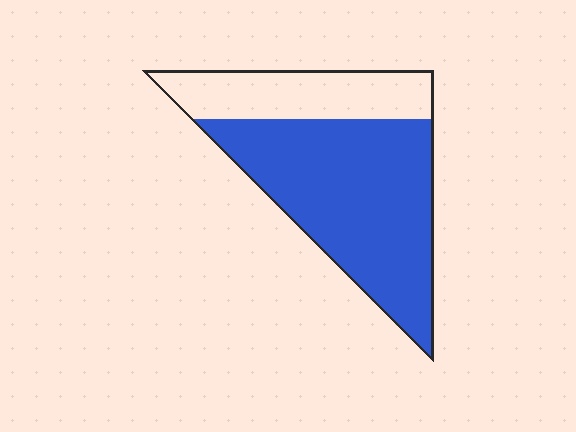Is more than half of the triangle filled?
Yes.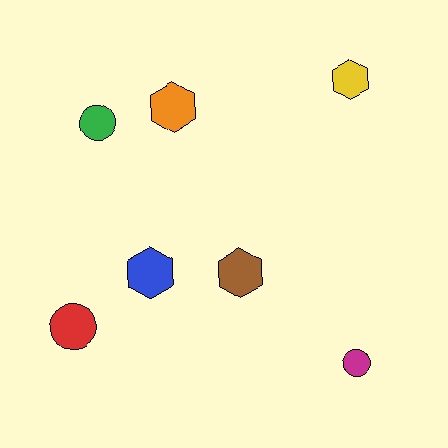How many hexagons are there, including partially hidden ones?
There are 4 hexagons.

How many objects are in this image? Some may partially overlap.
There are 7 objects.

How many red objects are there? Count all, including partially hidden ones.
There is 1 red object.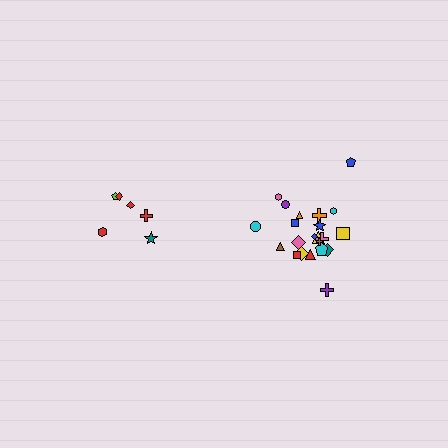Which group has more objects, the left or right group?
The right group.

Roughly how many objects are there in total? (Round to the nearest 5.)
Roughly 30 objects in total.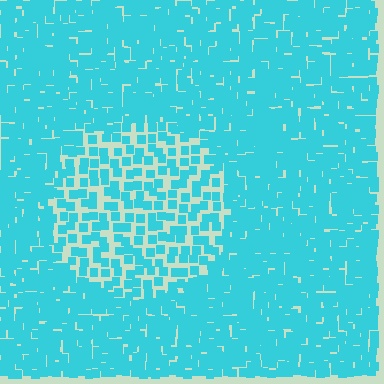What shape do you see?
I see a circle.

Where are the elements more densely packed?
The elements are more densely packed outside the circle boundary.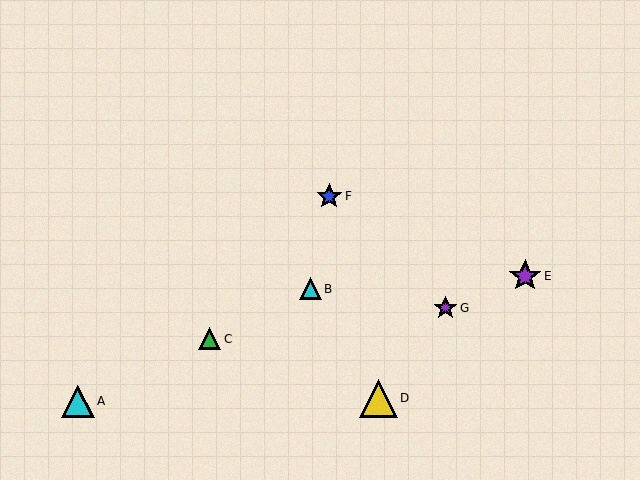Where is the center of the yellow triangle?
The center of the yellow triangle is at (378, 398).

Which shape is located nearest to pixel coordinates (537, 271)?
The purple star (labeled E) at (525, 276) is nearest to that location.